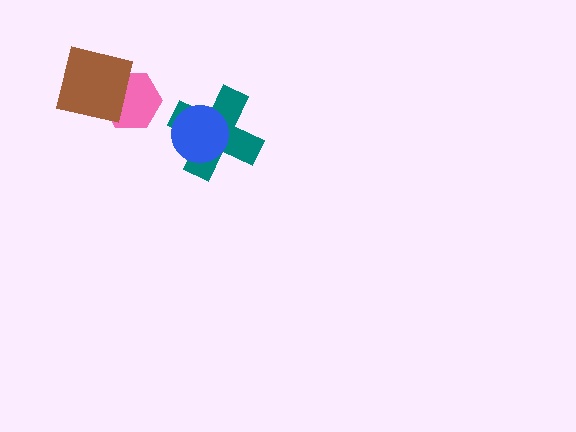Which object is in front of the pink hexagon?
The brown square is in front of the pink hexagon.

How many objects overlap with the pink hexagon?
1 object overlaps with the pink hexagon.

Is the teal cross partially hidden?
Yes, it is partially covered by another shape.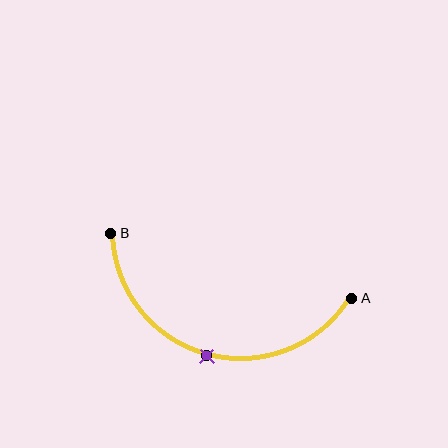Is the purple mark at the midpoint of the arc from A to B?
Yes. The purple mark lies on the arc at equal arc-length from both A and B — it is the arc midpoint.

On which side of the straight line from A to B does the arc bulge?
The arc bulges below the straight line connecting A and B.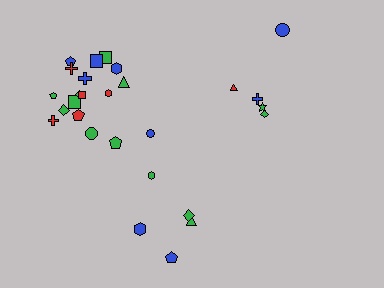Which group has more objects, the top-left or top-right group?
The top-left group.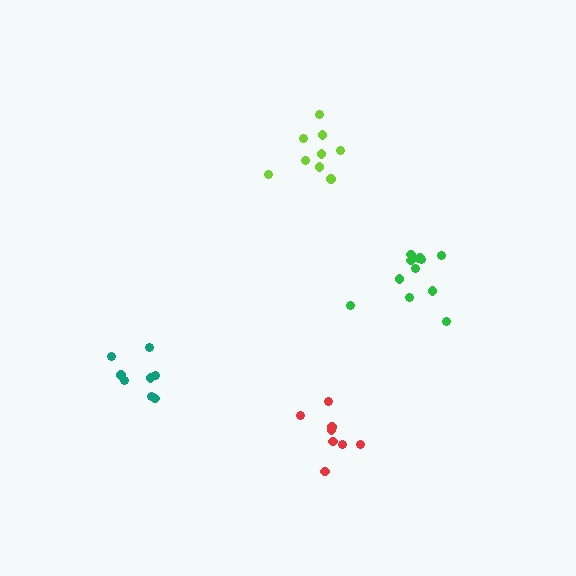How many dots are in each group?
Group 1: 9 dots, Group 2: 8 dots, Group 3: 12 dots, Group 4: 8 dots (37 total).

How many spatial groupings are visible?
There are 4 spatial groupings.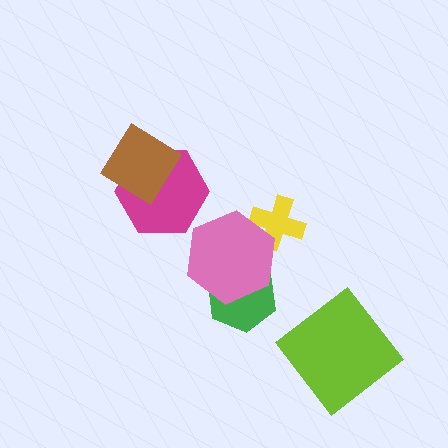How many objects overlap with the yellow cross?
1 object overlaps with the yellow cross.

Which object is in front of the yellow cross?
The pink hexagon is in front of the yellow cross.